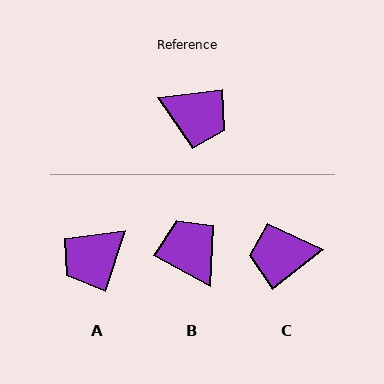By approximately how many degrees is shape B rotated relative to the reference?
Approximately 143 degrees counter-clockwise.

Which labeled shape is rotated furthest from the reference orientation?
C, about 149 degrees away.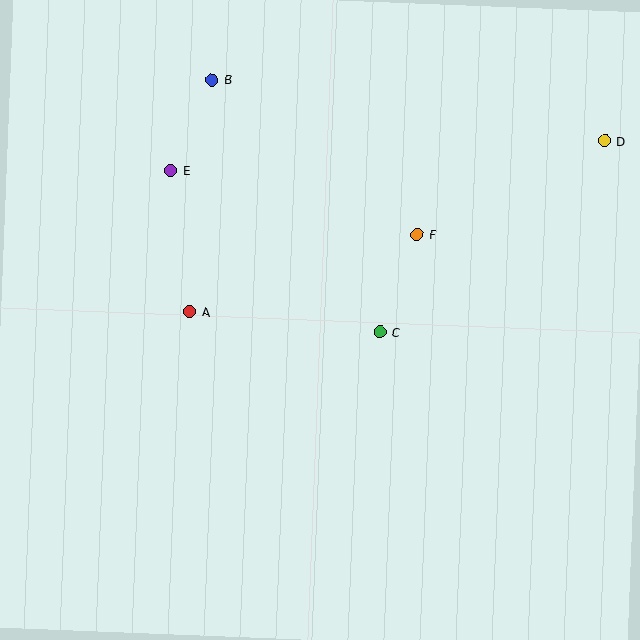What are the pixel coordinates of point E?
Point E is at (170, 170).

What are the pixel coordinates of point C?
Point C is at (380, 332).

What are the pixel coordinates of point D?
Point D is at (604, 141).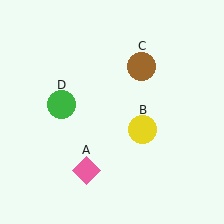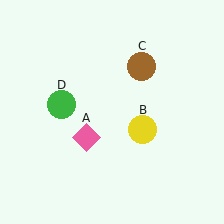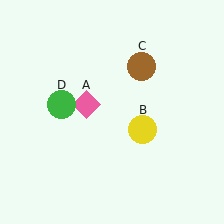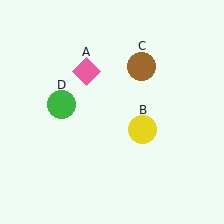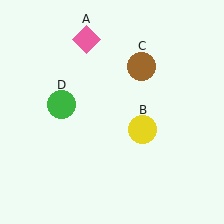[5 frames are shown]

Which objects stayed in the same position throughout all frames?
Yellow circle (object B) and brown circle (object C) and green circle (object D) remained stationary.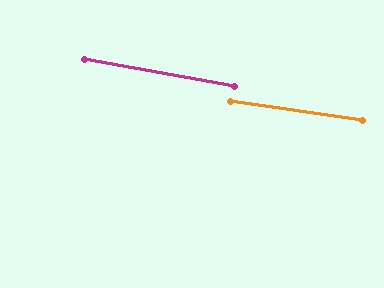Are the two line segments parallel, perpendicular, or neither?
Parallel — their directions differ by only 1.9°.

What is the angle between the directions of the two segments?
Approximately 2 degrees.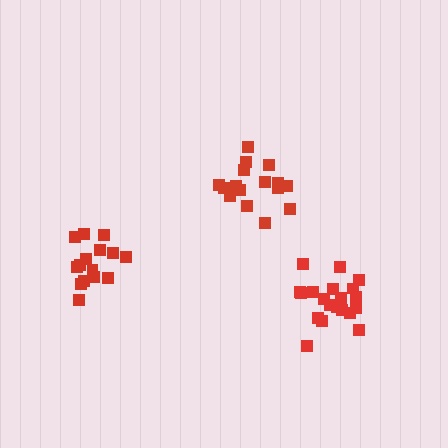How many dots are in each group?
Group 1: 15 dots, Group 2: 16 dots, Group 3: 21 dots (52 total).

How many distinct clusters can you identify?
There are 3 distinct clusters.